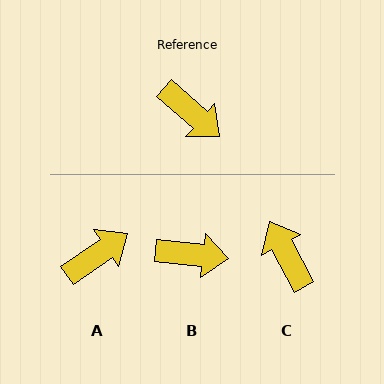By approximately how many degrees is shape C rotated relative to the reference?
Approximately 159 degrees counter-clockwise.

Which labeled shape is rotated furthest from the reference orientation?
C, about 159 degrees away.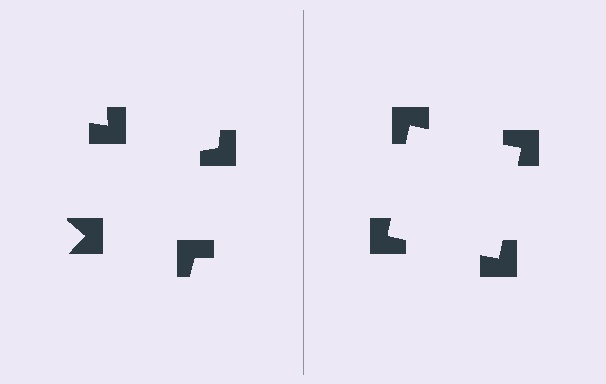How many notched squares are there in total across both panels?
8 — 4 on each side.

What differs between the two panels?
The notched squares are positioned identically on both sides; only the wedge orientations differ. On the right they align to a square; on the left they are misaligned.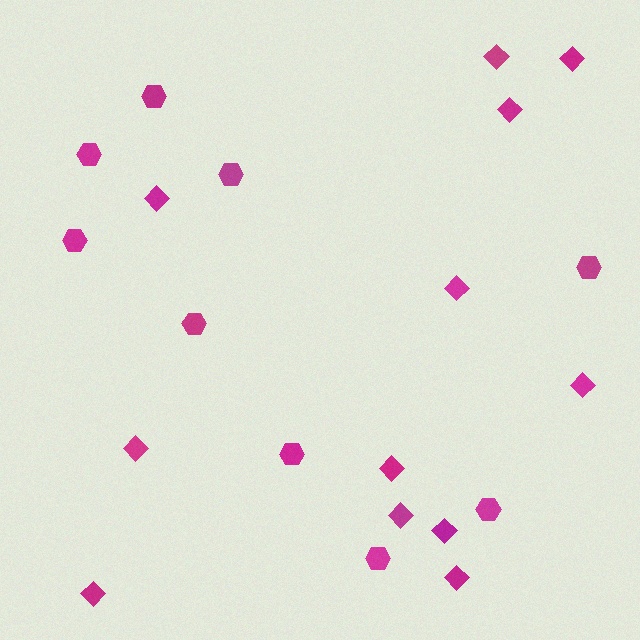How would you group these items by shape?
There are 2 groups: one group of diamonds (12) and one group of hexagons (9).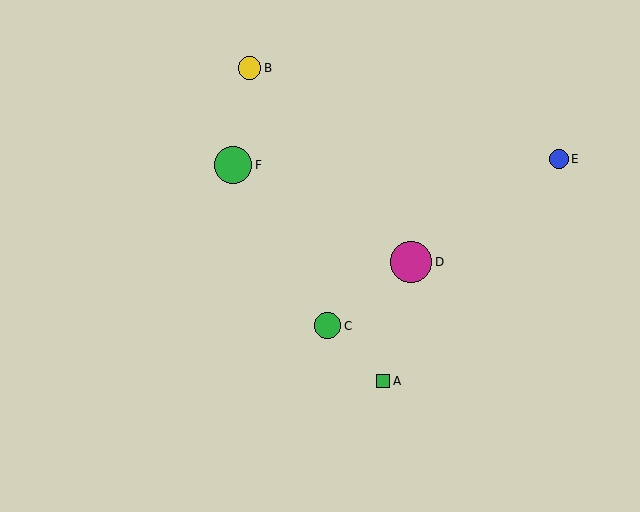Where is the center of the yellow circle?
The center of the yellow circle is at (250, 68).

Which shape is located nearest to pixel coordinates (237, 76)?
The yellow circle (labeled B) at (250, 68) is nearest to that location.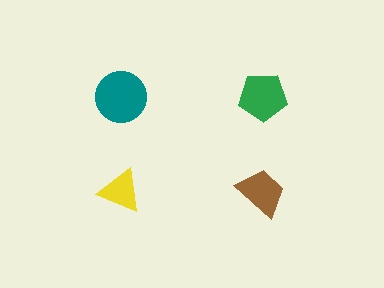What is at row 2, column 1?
A yellow triangle.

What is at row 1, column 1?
A teal circle.